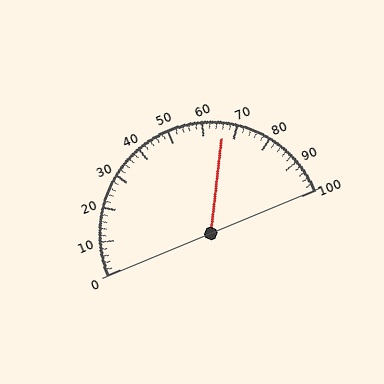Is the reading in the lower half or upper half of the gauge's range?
The reading is in the upper half of the range (0 to 100).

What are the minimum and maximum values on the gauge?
The gauge ranges from 0 to 100.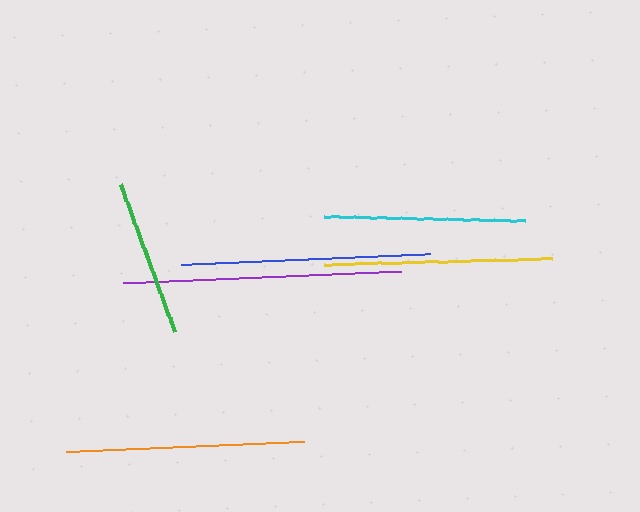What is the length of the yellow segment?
The yellow segment is approximately 228 pixels long.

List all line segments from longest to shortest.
From longest to shortest: purple, blue, orange, yellow, cyan, green.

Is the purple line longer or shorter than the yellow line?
The purple line is longer than the yellow line.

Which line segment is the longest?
The purple line is the longest at approximately 277 pixels.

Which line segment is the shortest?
The green line is the shortest at approximately 158 pixels.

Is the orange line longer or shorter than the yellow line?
The orange line is longer than the yellow line.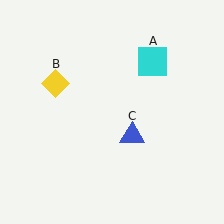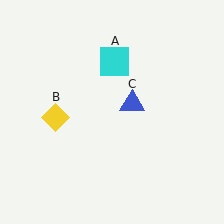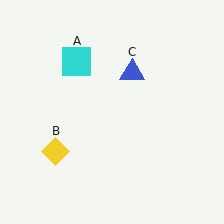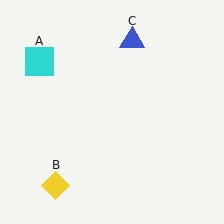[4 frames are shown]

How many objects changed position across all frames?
3 objects changed position: cyan square (object A), yellow diamond (object B), blue triangle (object C).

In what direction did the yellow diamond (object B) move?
The yellow diamond (object B) moved down.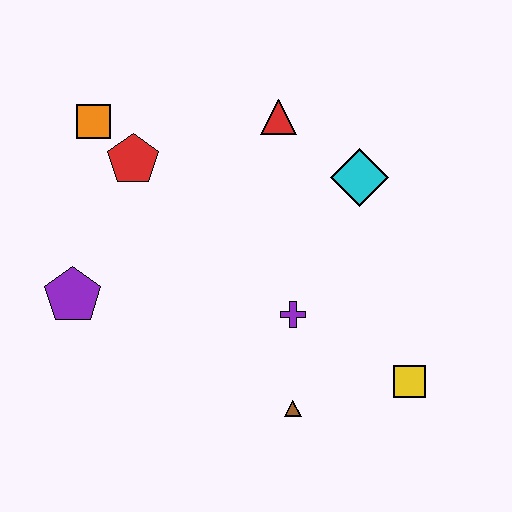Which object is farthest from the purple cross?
The orange square is farthest from the purple cross.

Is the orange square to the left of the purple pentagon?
No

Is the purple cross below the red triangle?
Yes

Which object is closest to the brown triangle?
The purple cross is closest to the brown triangle.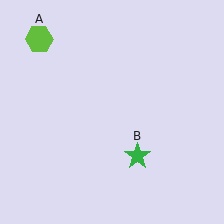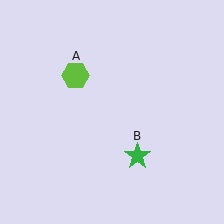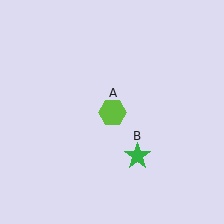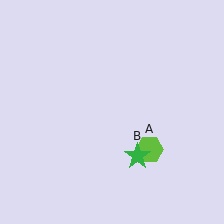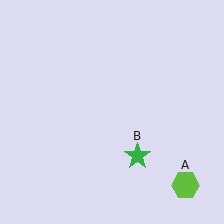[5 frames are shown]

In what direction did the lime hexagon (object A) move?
The lime hexagon (object A) moved down and to the right.